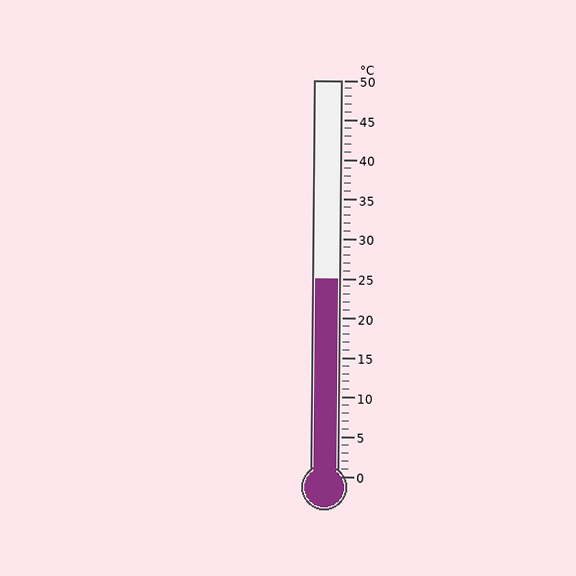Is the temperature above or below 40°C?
The temperature is below 40°C.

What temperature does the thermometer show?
The thermometer shows approximately 25°C.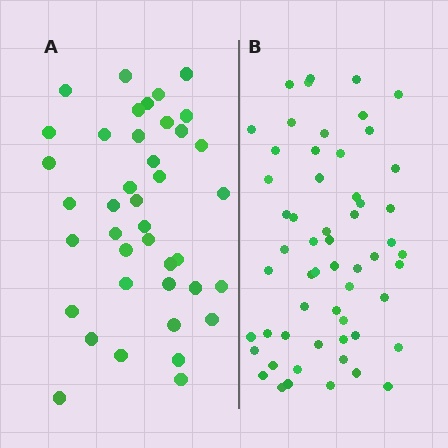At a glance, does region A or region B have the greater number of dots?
Region B (the right region) has more dots.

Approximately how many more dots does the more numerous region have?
Region B has approximately 15 more dots than region A.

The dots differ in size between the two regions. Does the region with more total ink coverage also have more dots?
No. Region A has more total ink coverage because its dots are larger, but region B actually contains more individual dots. Total area can be misleading — the number of items is what matters here.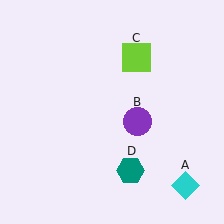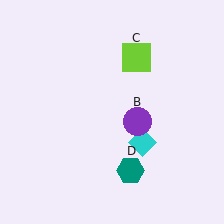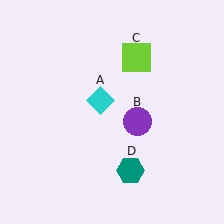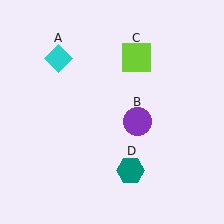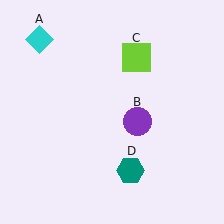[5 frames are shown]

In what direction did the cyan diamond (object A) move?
The cyan diamond (object A) moved up and to the left.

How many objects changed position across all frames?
1 object changed position: cyan diamond (object A).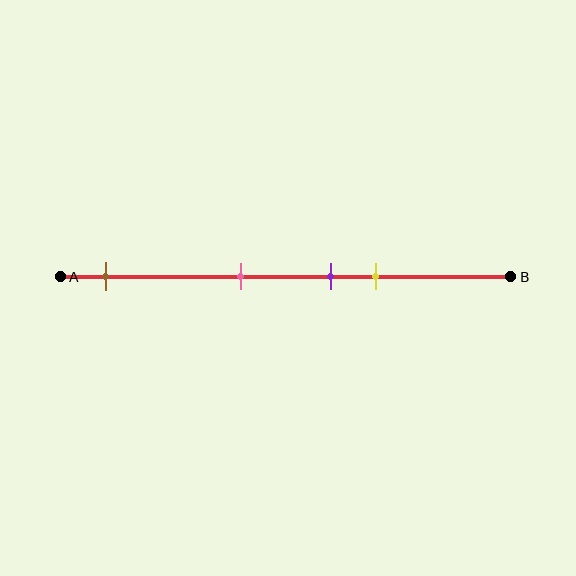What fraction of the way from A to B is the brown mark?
The brown mark is approximately 10% (0.1) of the way from A to B.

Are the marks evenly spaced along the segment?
No, the marks are not evenly spaced.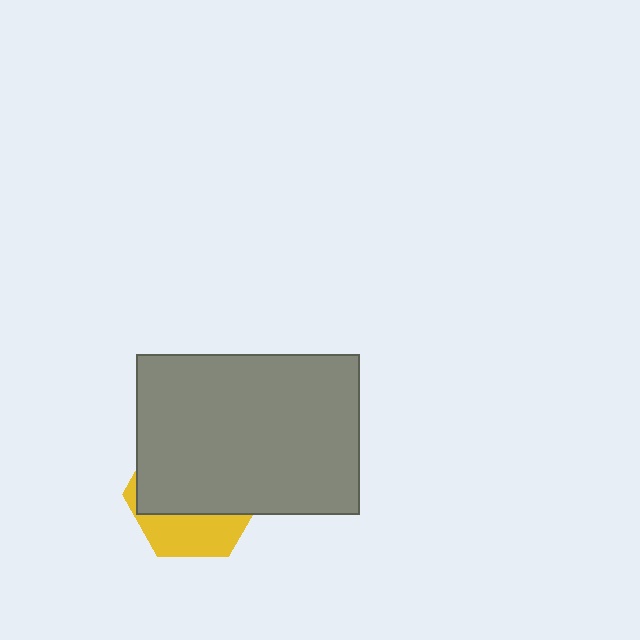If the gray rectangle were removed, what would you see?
You would see the complete yellow hexagon.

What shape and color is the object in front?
The object in front is a gray rectangle.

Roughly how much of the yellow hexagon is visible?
A small part of it is visible (roughly 32%).